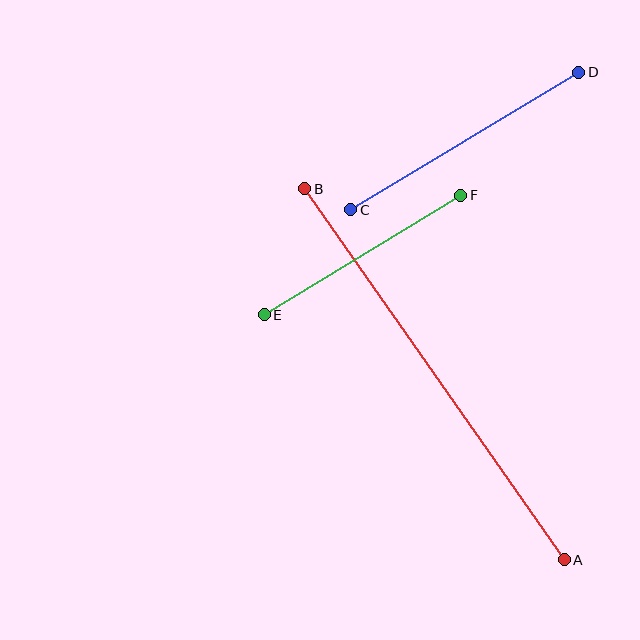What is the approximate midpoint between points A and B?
The midpoint is at approximately (434, 374) pixels.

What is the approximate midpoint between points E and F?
The midpoint is at approximately (363, 255) pixels.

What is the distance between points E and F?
The distance is approximately 230 pixels.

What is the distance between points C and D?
The distance is approximately 266 pixels.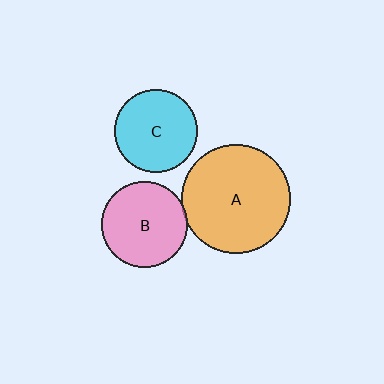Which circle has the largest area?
Circle A (orange).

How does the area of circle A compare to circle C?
Approximately 1.7 times.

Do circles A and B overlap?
Yes.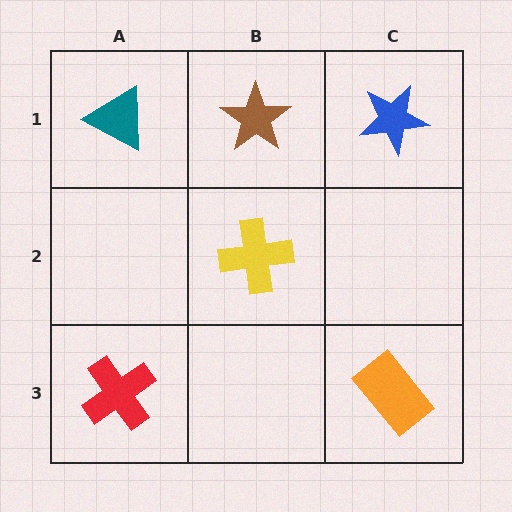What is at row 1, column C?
A blue star.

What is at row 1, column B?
A brown star.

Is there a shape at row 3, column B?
No, that cell is empty.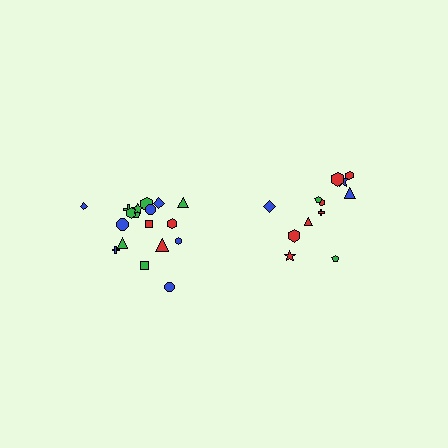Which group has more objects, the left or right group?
The left group.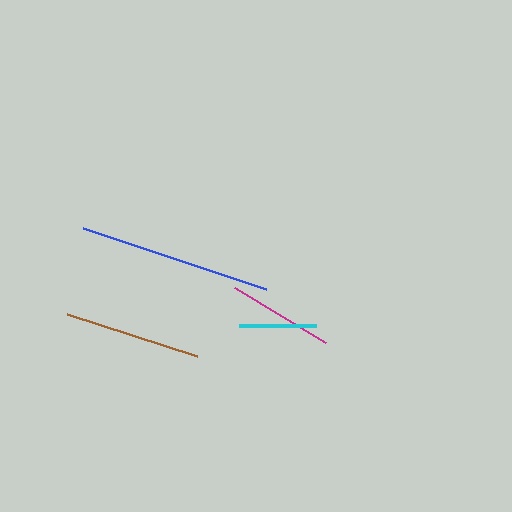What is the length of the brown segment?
The brown segment is approximately 137 pixels long.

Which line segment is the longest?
The blue line is the longest at approximately 192 pixels.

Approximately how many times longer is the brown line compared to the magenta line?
The brown line is approximately 1.3 times the length of the magenta line.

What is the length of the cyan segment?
The cyan segment is approximately 77 pixels long.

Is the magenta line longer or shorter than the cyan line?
The magenta line is longer than the cyan line.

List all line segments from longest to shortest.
From longest to shortest: blue, brown, magenta, cyan.